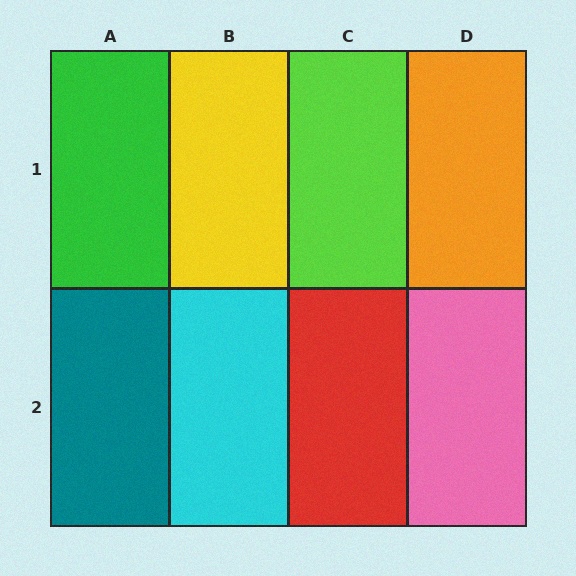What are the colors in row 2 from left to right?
Teal, cyan, red, pink.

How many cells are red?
1 cell is red.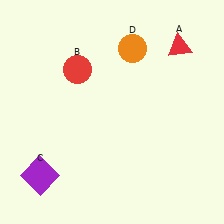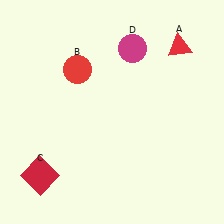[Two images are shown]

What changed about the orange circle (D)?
In Image 1, D is orange. In Image 2, it changed to magenta.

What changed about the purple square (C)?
In Image 1, C is purple. In Image 2, it changed to red.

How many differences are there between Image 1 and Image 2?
There are 2 differences between the two images.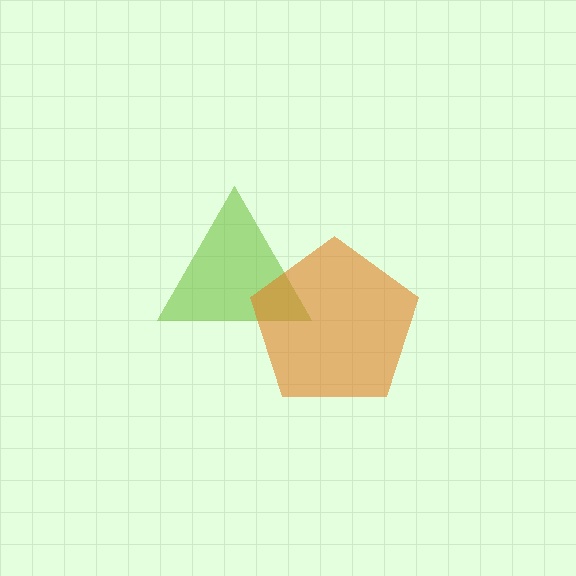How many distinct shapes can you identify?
There are 2 distinct shapes: a lime triangle, an orange pentagon.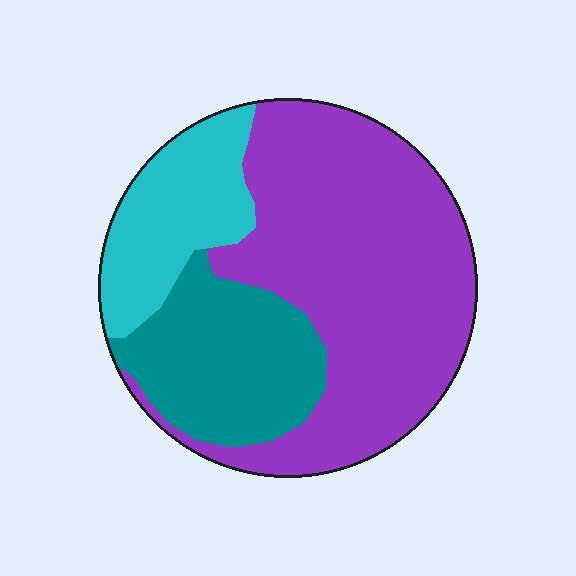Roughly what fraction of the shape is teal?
Teal takes up between a sixth and a third of the shape.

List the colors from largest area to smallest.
From largest to smallest: purple, teal, cyan.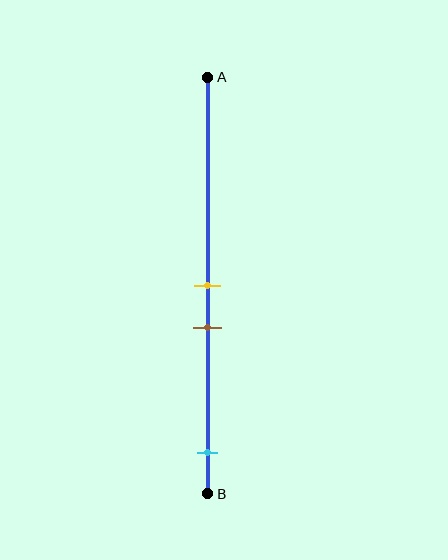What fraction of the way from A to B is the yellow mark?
The yellow mark is approximately 50% (0.5) of the way from A to B.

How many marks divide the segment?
There are 3 marks dividing the segment.